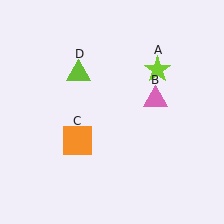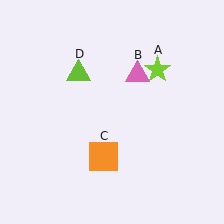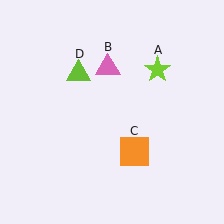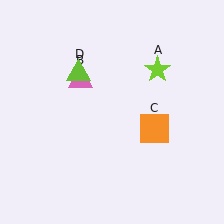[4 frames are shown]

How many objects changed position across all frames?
2 objects changed position: pink triangle (object B), orange square (object C).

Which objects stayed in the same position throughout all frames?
Lime star (object A) and lime triangle (object D) remained stationary.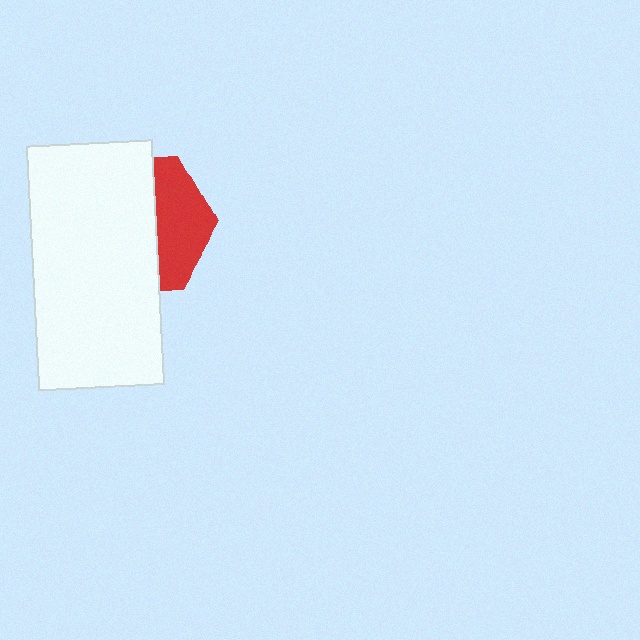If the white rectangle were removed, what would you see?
You would see the complete red hexagon.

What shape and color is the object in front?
The object in front is a white rectangle.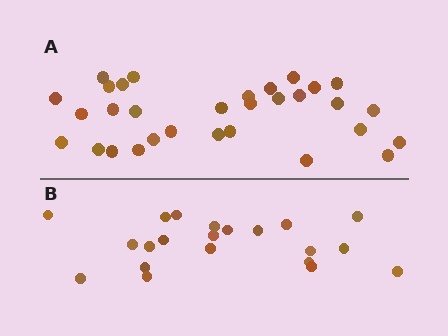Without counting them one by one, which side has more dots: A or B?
Region A (the top region) has more dots.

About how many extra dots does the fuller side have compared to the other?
Region A has roughly 10 or so more dots than region B.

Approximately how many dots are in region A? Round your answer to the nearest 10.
About 30 dots. (The exact count is 31, which rounds to 30.)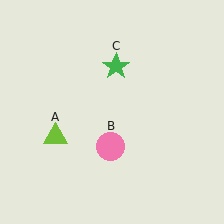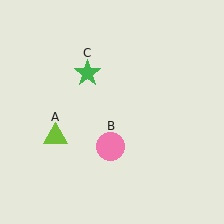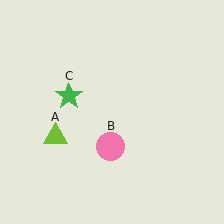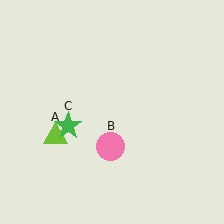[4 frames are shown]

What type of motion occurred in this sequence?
The green star (object C) rotated counterclockwise around the center of the scene.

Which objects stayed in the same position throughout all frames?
Lime triangle (object A) and pink circle (object B) remained stationary.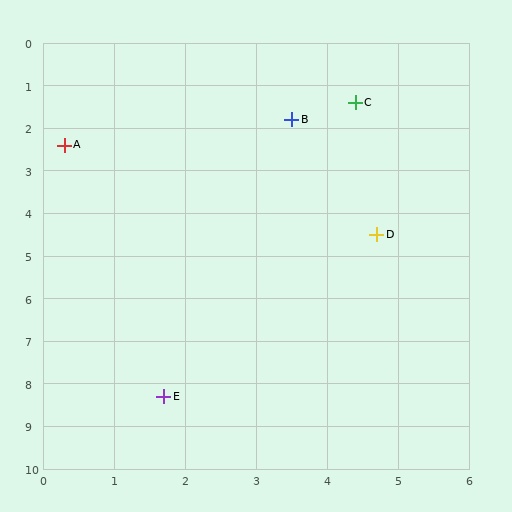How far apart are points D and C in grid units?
Points D and C are about 3.1 grid units apart.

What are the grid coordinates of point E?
Point E is at approximately (1.7, 8.3).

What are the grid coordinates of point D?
Point D is at approximately (4.7, 4.5).